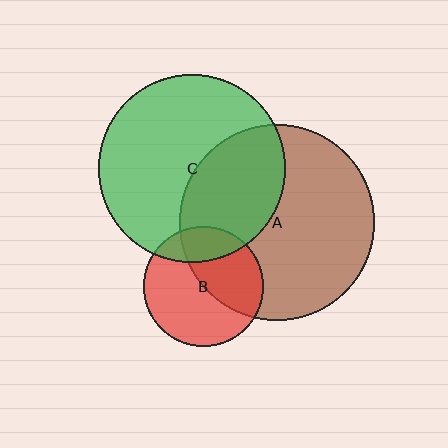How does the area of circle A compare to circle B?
Approximately 2.6 times.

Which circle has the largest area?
Circle A (brown).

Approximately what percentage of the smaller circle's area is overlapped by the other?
Approximately 45%.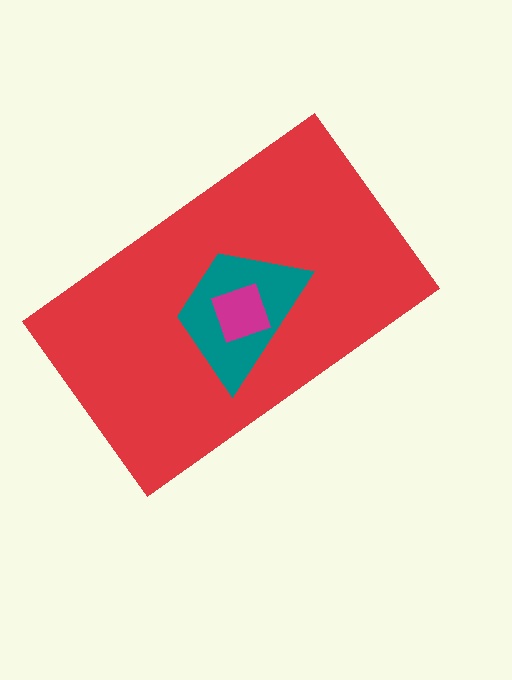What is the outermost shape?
The red rectangle.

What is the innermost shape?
The magenta square.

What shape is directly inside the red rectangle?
The teal trapezoid.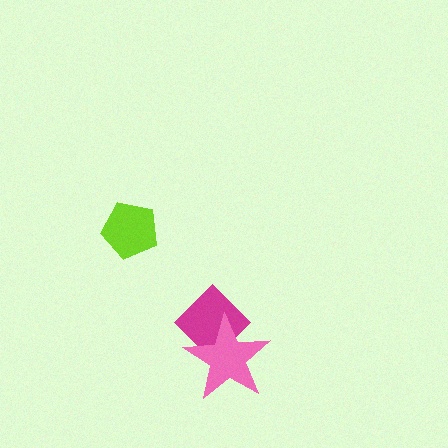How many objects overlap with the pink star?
1 object overlaps with the pink star.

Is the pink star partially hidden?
No, no other shape covers it.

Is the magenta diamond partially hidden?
Yes, it is partially covered by another shape.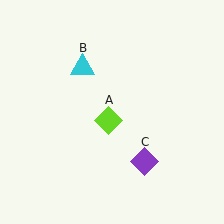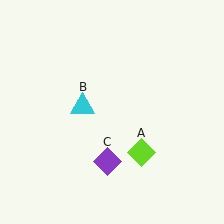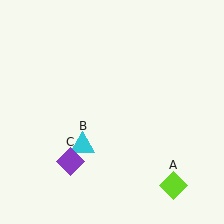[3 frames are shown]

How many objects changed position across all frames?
3 objects changed position: lime diamond (object A), cyan triangle (object B), purple diamond (object C).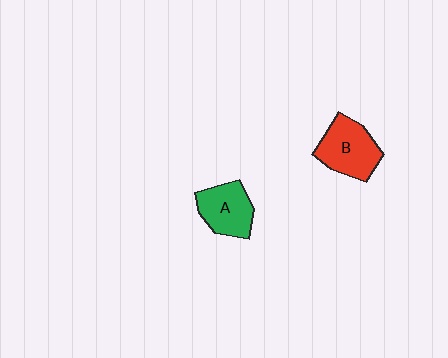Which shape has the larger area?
Shape B (red).